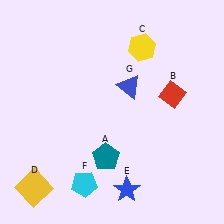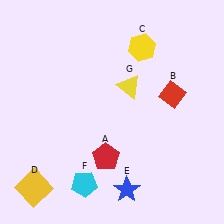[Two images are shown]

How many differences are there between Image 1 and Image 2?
There are 2 differences between the two images.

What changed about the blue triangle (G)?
In Image 1, G is blue. In Image 2, it changed to yellow.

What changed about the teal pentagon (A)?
In Image 1, A is teal. In Image 2, it changed to red.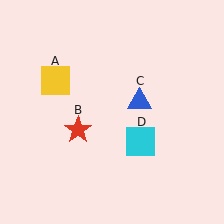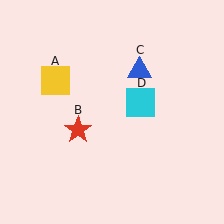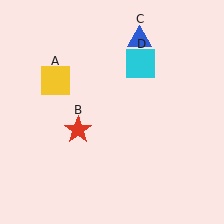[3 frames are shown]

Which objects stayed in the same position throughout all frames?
Yellow square (object A) and red star (object B) remained stationary.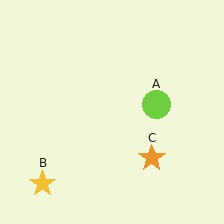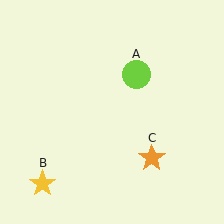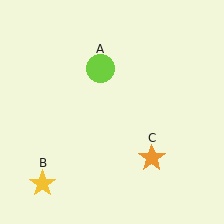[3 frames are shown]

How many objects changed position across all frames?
1 object changed position: lime circle (object A).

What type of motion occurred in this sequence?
The lime circle (object A) rotated counterclockwise around the center of the scene.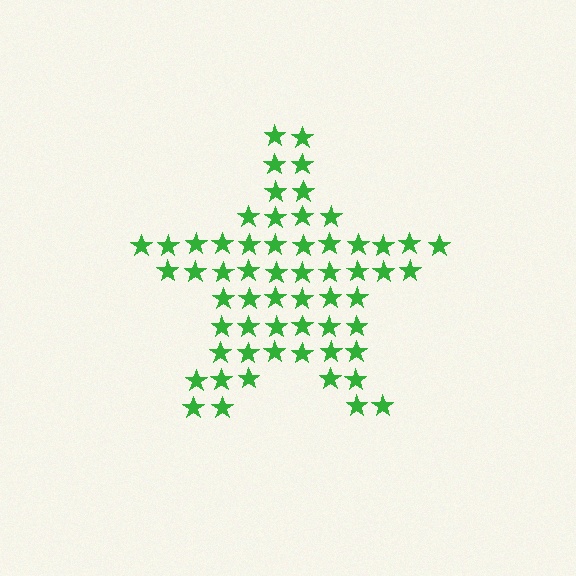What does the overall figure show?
The overall figure shows a star.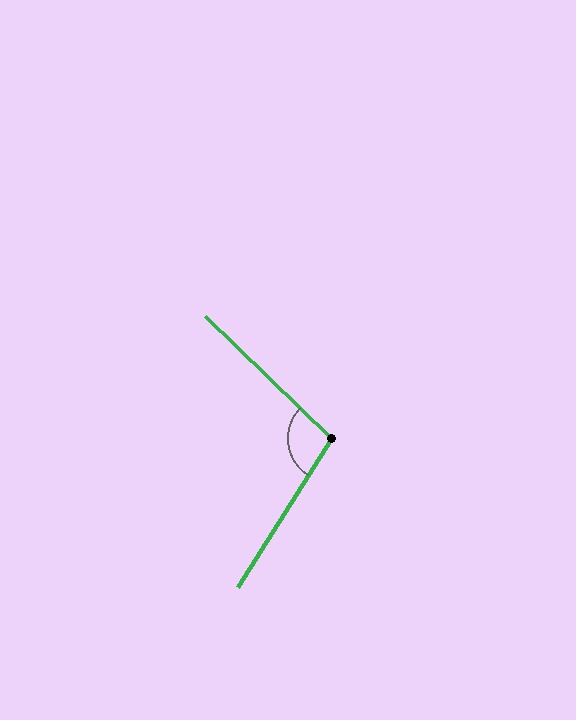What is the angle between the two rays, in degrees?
Approximately 102 degrees.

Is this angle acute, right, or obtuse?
It is obtuse.